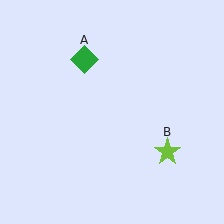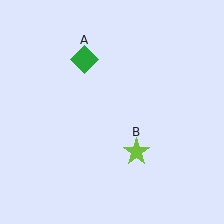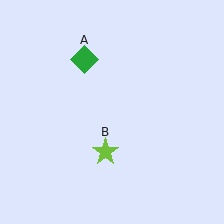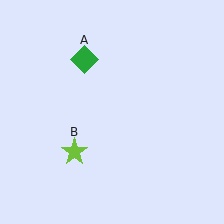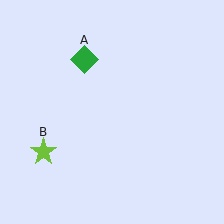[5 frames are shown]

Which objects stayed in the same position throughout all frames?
Green diamond (object A) remained stationary.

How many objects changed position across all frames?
1 object changed position: lime star (object B).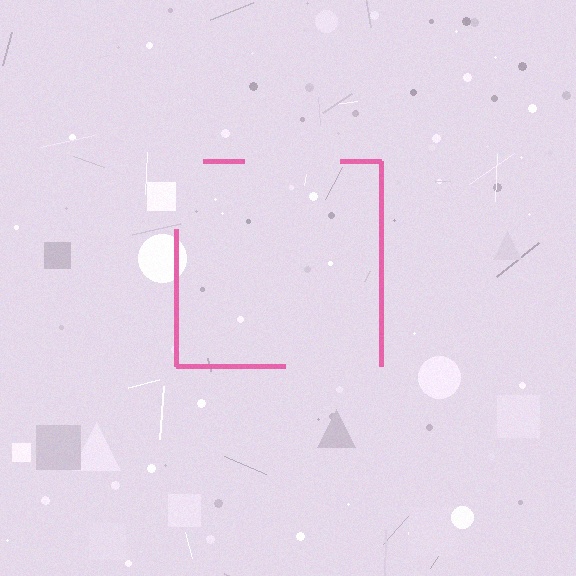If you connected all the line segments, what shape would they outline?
They would outline a square.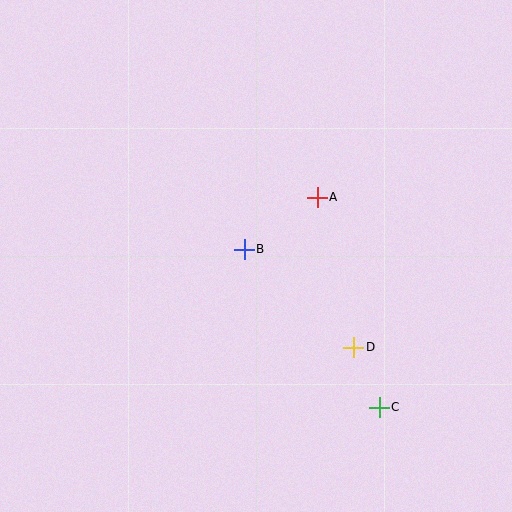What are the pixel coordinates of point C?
Point C is at (379, 407).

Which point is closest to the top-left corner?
Point B is closest to the top-left corner.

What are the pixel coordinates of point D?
Point D is at (354, 347).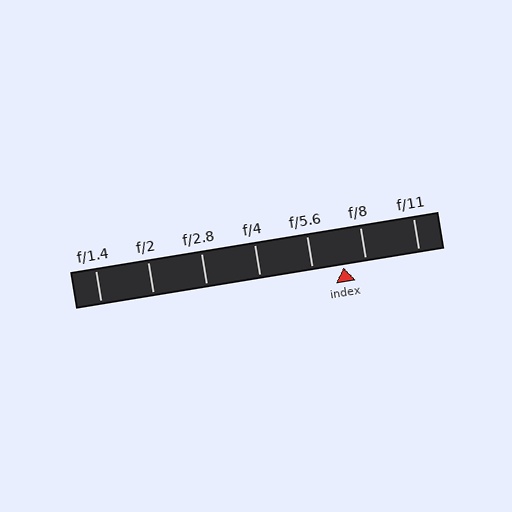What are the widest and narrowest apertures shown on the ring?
The widest aperture shown is f/1.4 and the narrowest is f/11.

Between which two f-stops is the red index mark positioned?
The index mark is between f/5.6 and f/8.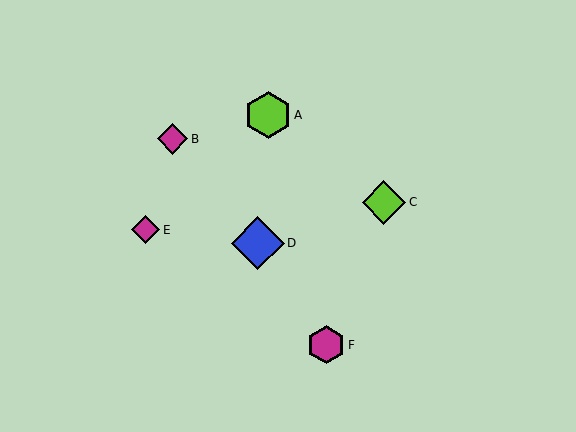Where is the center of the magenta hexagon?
The center of the magenta hexagon is at (326, 345).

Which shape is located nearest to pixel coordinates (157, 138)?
The magenta diamond (labeled B) at (172, 139) is nearest to that location.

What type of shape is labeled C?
Shape C is a lime diamond.